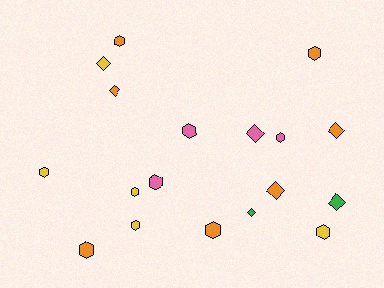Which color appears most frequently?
Orange, with 7 objects.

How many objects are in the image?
There are 18 objects.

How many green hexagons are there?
There are no green hexagons.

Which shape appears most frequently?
Hexagon, with 11 objects.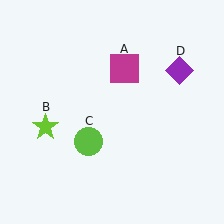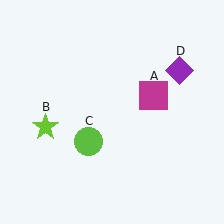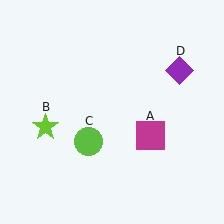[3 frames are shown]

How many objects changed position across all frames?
1 object changed position: magenta square (object A).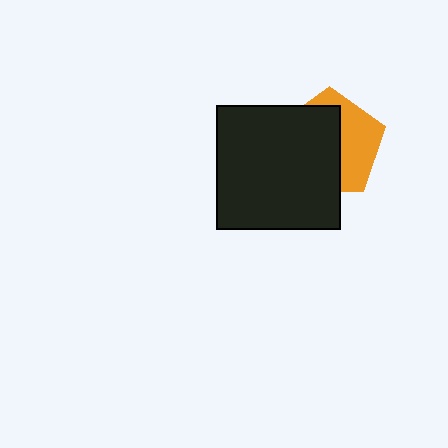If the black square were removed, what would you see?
You would see the complete orange pentagon.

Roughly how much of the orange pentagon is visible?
A small part of it is visible (roughly 41%).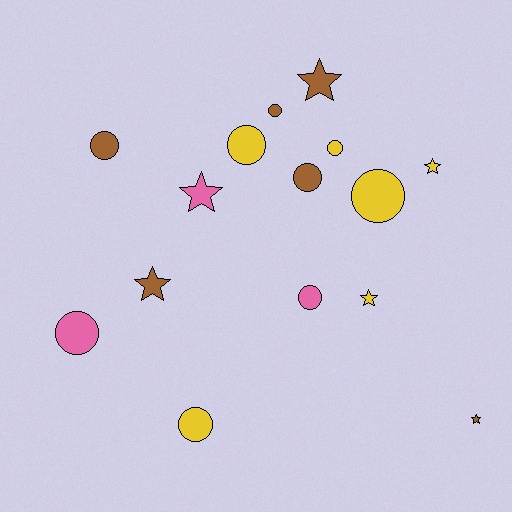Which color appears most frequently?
Brown, with 6 objects.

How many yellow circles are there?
There are 4 yellow circles.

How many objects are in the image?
There are 15 objects.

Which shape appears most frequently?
Circle, with 9 objects.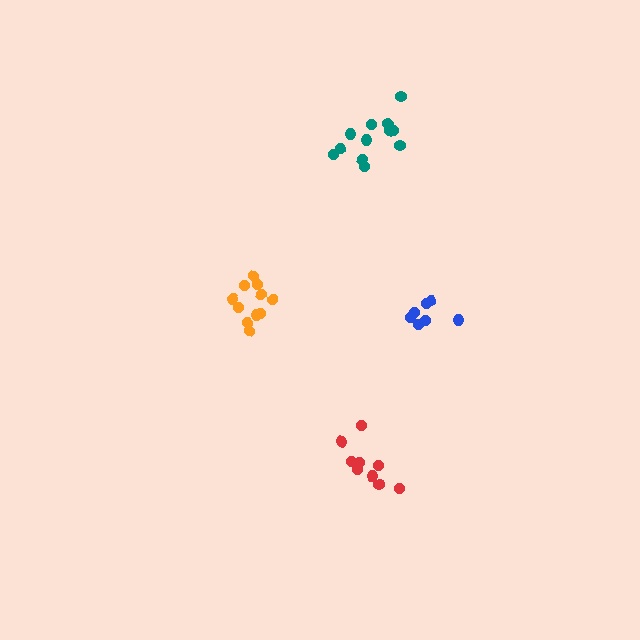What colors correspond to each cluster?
The clusters are colored: teal, orange, blue, red.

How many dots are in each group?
Group 1: 12 dots, Group 2: 11 dots, Group 3: 7 dots, Group 4: 9 dots (39 total).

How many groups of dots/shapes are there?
There are 4 groups.